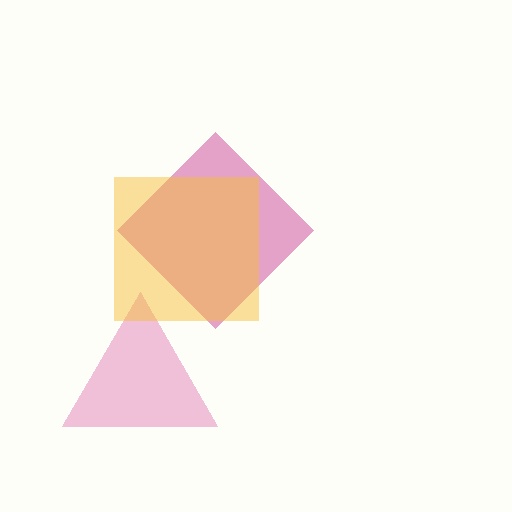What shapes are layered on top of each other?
The layered shapes are: a magenta diamond, a pink triangle, a yellow square.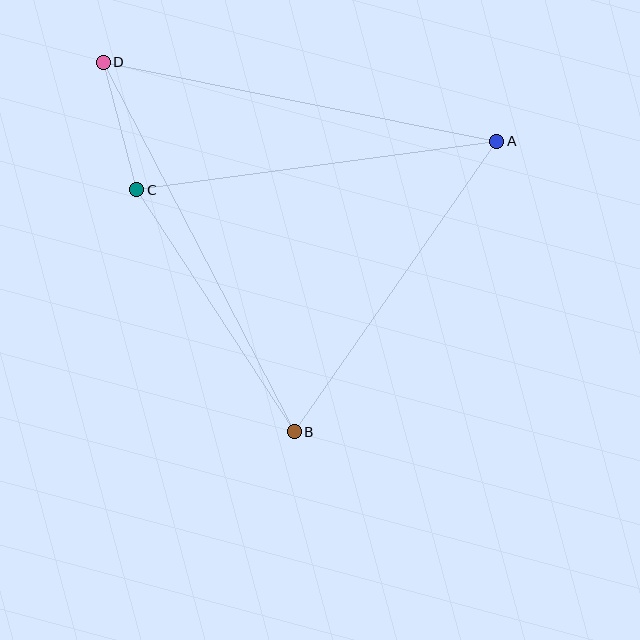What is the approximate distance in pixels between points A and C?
The distance between A and C is approximately 363 pixels.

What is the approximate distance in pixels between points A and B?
The distance between A and B is approximately 354 pixels.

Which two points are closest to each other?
Points C and D are closest to each other.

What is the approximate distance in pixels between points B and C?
The distance between B and C is approximately 288 pixels.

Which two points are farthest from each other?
Points B and D are farthest from each other.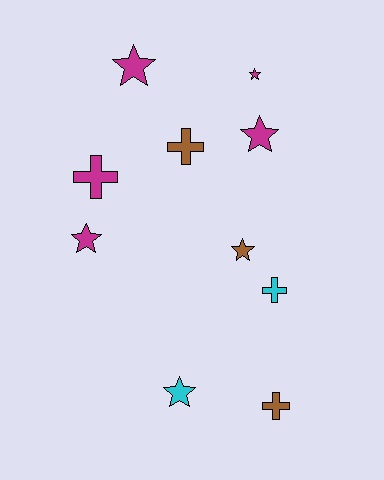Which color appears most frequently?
Magenta, with 5 objects.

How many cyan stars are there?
There is 1 cyan star.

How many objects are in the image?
There are 10 objects.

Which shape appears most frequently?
Star, with 6 objects.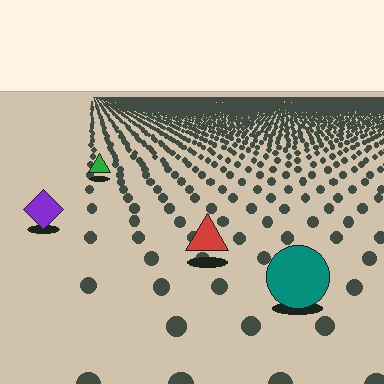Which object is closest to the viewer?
The teal circle is closest. The texture marks near it are larger and more spread out.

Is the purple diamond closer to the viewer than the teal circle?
No. The teal circle is closer — you can tell from the texture gradient: the ground texture is coarser near it.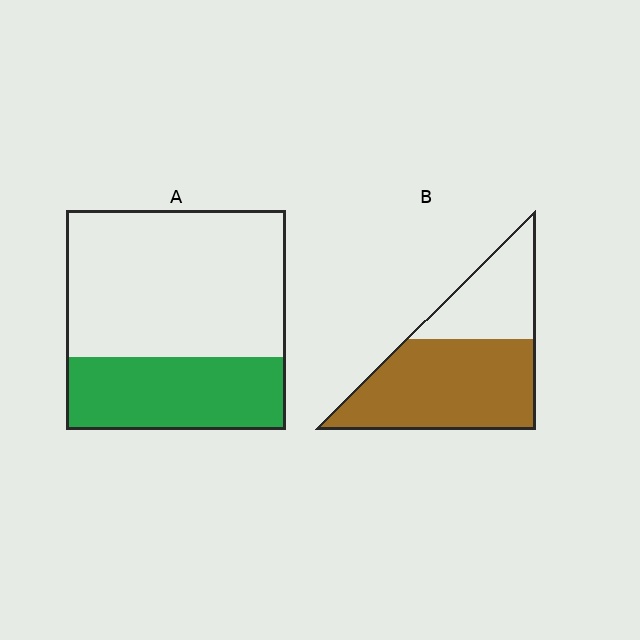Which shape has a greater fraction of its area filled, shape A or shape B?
Shape B.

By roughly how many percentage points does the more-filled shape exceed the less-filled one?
By roughly 30 percentage points (B over A).